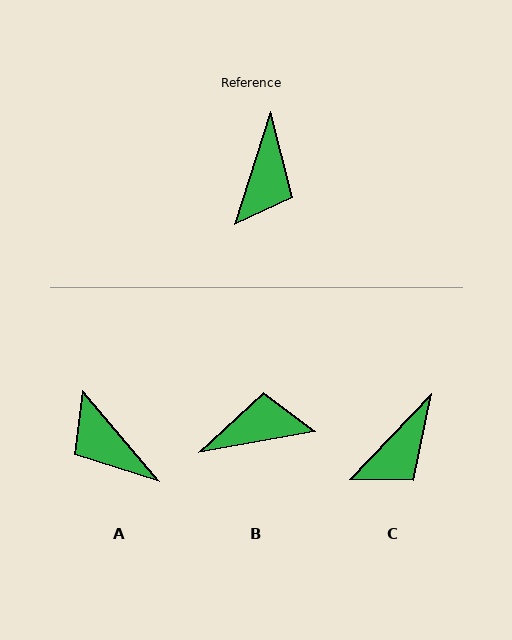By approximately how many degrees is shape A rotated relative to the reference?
Approximately 122 degrees clockwise.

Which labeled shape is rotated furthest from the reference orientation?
A, about 122 degrees away.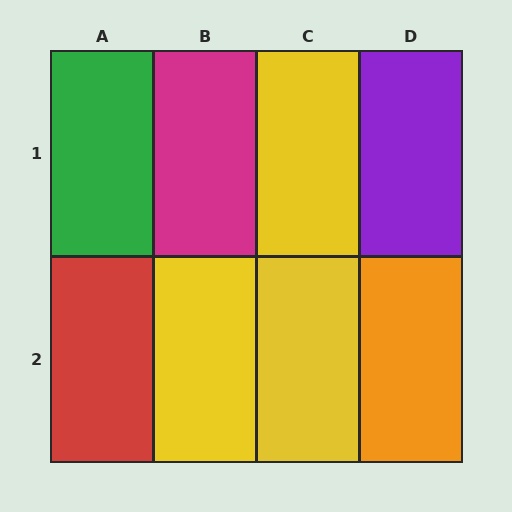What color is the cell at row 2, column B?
Yellow.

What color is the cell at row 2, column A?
Red.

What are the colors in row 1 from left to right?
Green, magenta, yellow, purple.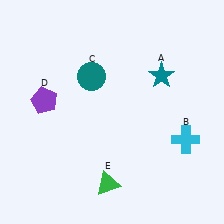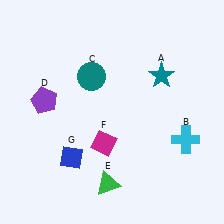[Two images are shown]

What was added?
A magenta diamond (F), a blue diamond (G) were added in Image 2.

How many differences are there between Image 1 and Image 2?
There are 2 differences between the two images.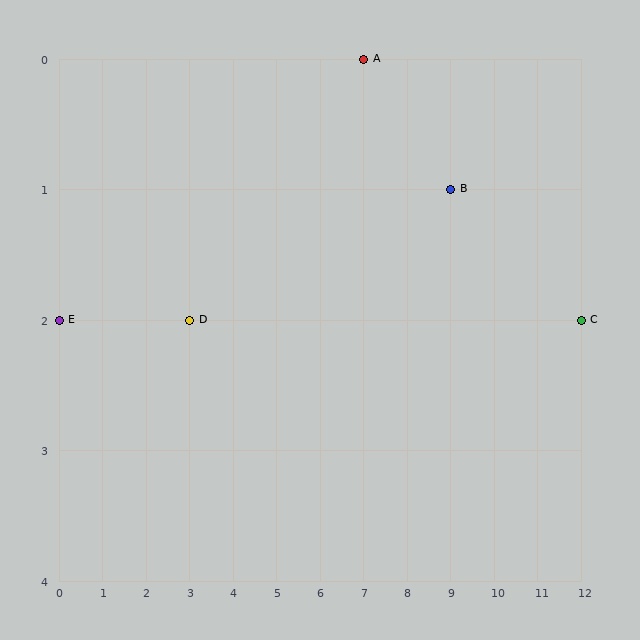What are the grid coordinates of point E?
Point E is at grid coordinates (0, 2).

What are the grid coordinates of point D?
Point D is at grid coordinates (3, 2).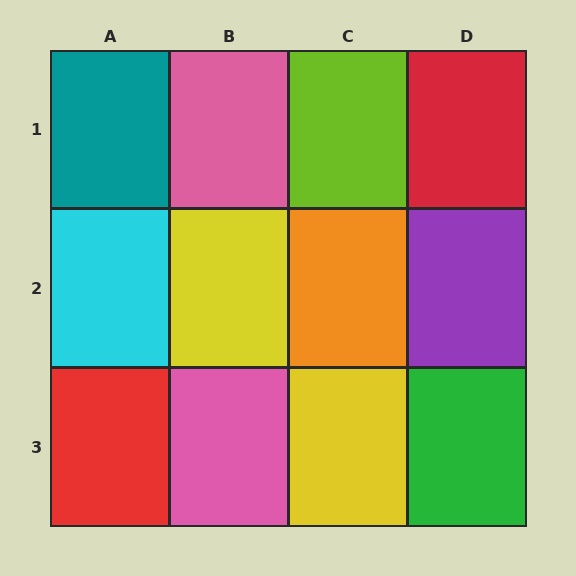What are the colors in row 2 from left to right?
Cyan, yellow, orange, purple.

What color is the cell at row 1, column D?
Red.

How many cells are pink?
2 cells are pink.